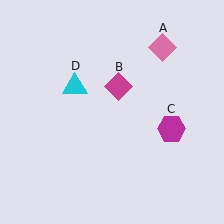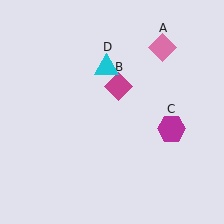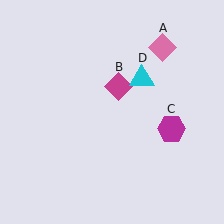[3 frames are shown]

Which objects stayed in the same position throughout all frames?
Pink diamond (object A) and magenta diamond (object B) and magenta hexagon (object C) remained stationary.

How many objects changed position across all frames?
1 object changed position: cyan triangle (object D).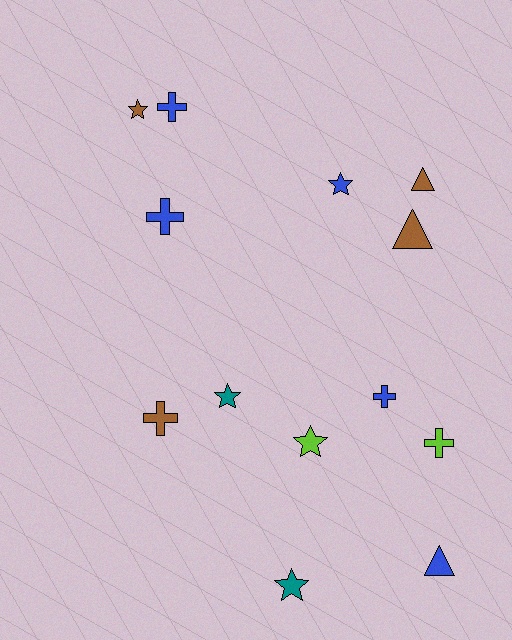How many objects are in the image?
There are 13 objects.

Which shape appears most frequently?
Star, with 5 objects.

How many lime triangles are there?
There are no lime triangles.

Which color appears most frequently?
Blue, with 5 objects.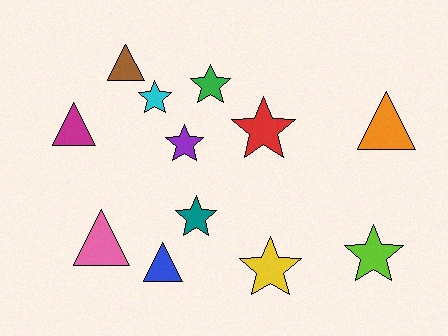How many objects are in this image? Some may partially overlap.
There are 12 objects.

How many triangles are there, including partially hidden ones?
There are 5 triangles.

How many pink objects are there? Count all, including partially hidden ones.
There is 1 pink object.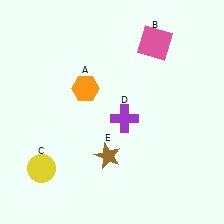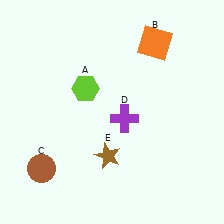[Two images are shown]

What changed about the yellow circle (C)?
In Image 1, C is yellow. In Image 2, it changed to brown.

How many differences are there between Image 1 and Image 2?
There are 3 differences between the two images.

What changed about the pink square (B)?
In Image 1, B is pink. In Image 2, it changed to orange.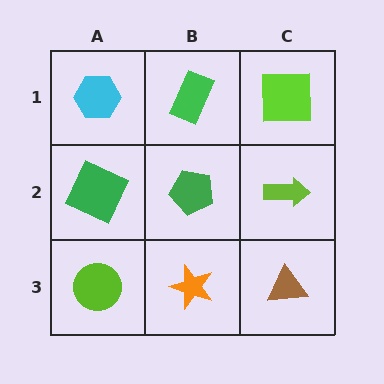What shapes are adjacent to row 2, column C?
A lime square (row 1, column C), a brown triangle (row 3, column C), a green pentagon (row 2, column B).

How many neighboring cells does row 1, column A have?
2.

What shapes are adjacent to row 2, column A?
A cyan hexagon (row 1, column A), a lime circle (row 3, column A), a green pentagon (row 2, column B).